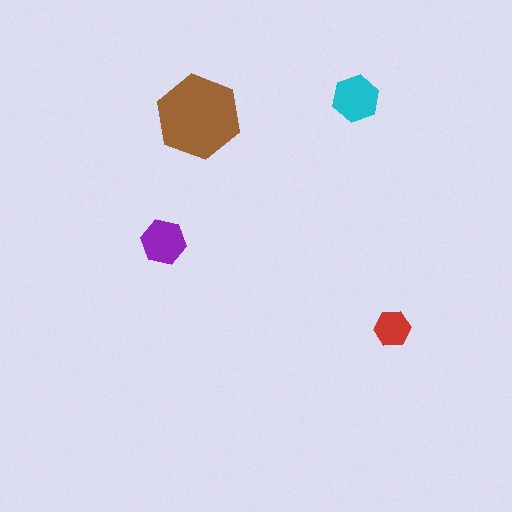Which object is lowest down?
The red hexagon is bottommost.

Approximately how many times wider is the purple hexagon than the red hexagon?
About 1.5 times wider.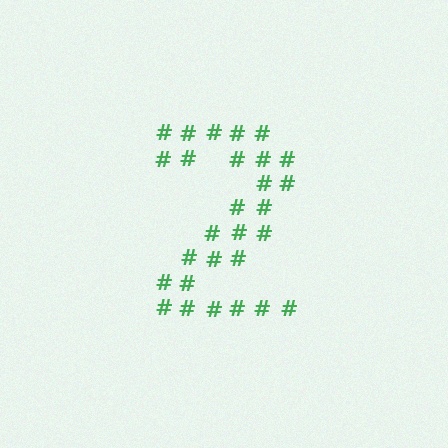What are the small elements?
The small elements are hash symbols.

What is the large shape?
The large shape is the digit 2.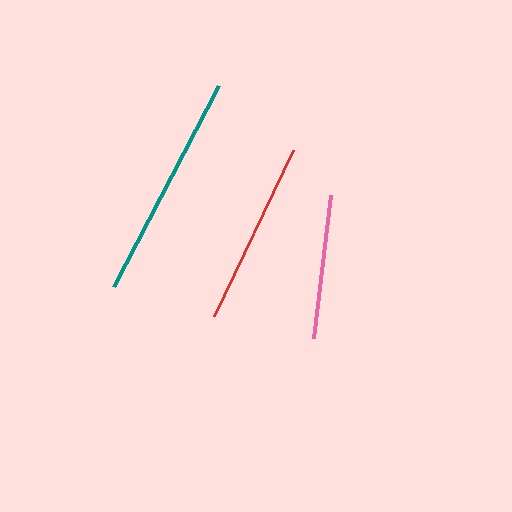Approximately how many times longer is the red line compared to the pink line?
The red line is approximately 1.3 times the length of the pink line.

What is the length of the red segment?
The red segment is approximately 184 pixels long.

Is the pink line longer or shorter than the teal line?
The teal line is longer than the pink line.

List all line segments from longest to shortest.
From longest to shortest: teal, red, pink.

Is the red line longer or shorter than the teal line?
The teal line is longer than the red line.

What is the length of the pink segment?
The pink segment is approximately 144 pixels long.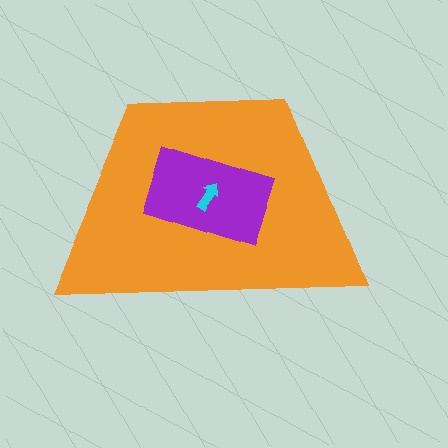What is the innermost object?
The cyan arrow.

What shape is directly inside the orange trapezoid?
The purple rectangle.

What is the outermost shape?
The orange trapezoid.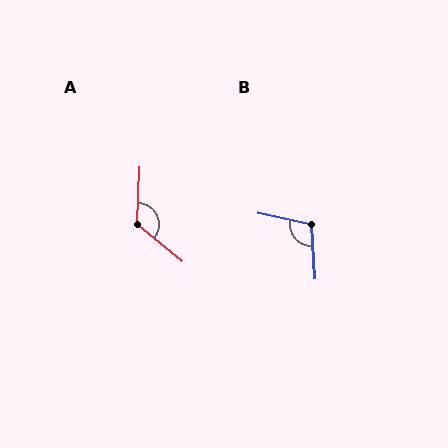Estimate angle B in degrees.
Approximately 106 degrees.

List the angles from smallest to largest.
B (106°), A (127°).